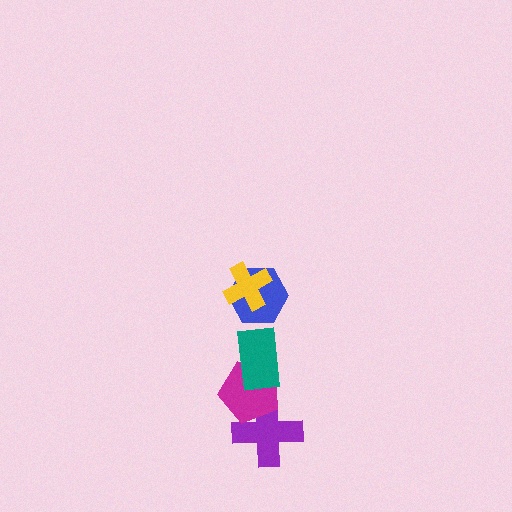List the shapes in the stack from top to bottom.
From top to bottom: the yellow cross, the blue hexagon, the teal rectangle, the magenta pentagon, the purple cross.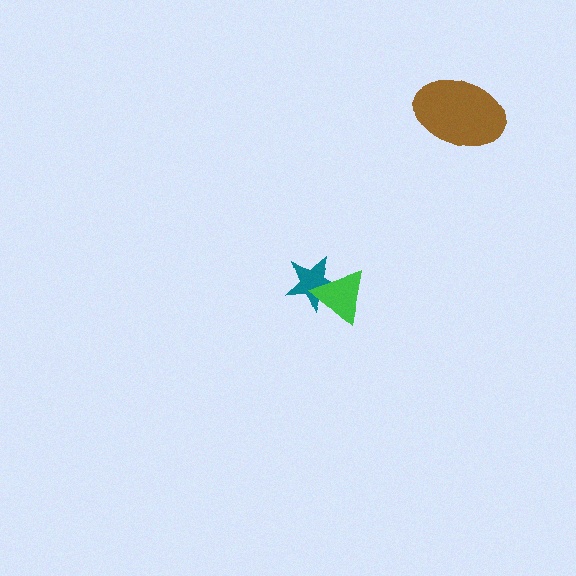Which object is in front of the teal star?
The green triangle is in front of the teal star.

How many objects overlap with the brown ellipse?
0 objects overlap with the brown ellipse.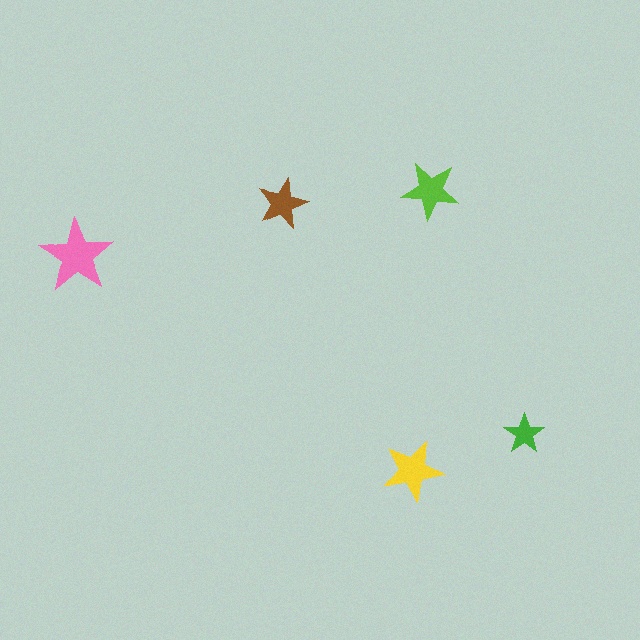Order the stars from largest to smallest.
the pink one, the yellow one, the lime one, the brown one, the green one.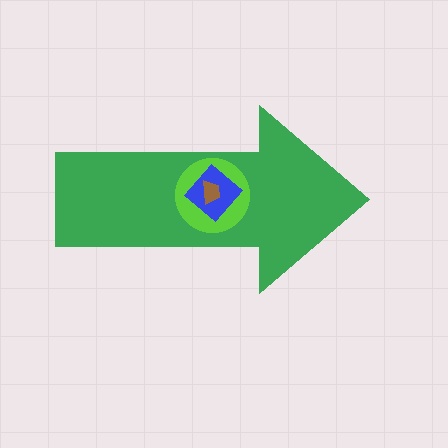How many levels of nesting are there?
4.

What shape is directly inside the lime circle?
The blue diamond.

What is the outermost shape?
The green arrow.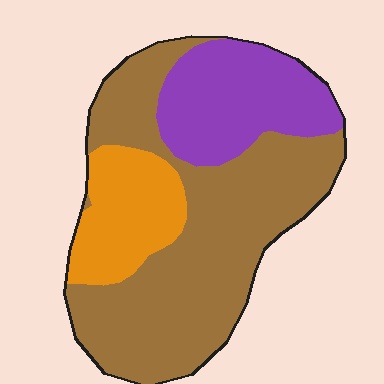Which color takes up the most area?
Brown, at roughly 60%.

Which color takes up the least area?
Orange, at roughly 20%.